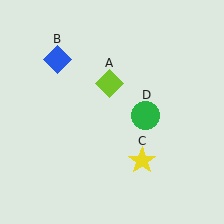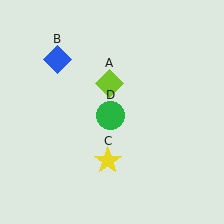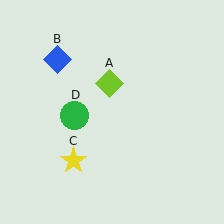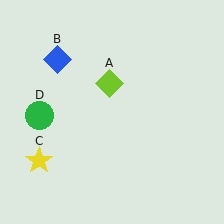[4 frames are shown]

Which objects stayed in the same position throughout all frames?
Lime diamond (object A) and blue diamond (object B) remained stationary.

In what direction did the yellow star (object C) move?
The yellow star (object C) moved left.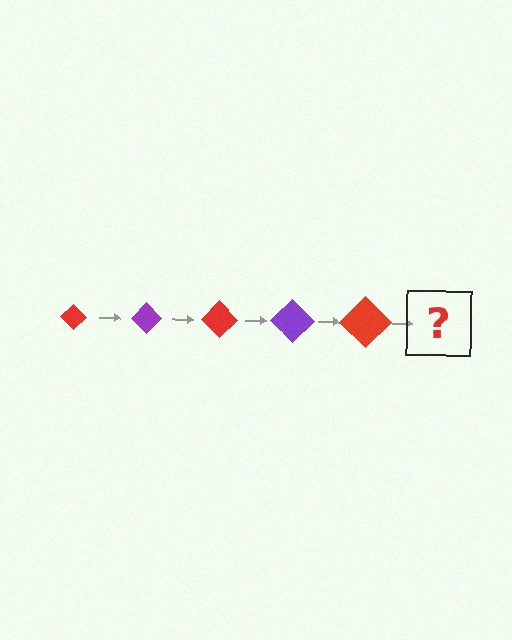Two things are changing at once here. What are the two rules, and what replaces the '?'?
The two rules are that the diamond grows larger each step and the color cycles through red and purple. The '?' should be a purple diamond, larger than the previous one.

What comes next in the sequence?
The next element should be a purple diamond, larger than the previous one.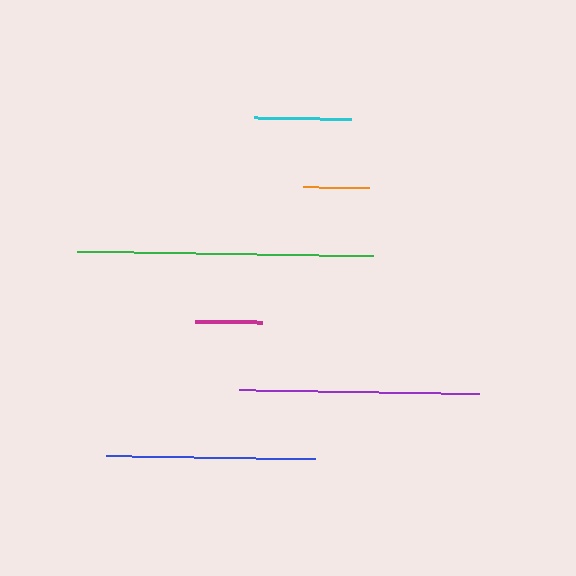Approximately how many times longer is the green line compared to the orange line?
The green line is approximately 4.5 times the length of the orange line.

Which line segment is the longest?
The green line is the longest at approximately 296 pixels.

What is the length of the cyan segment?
The cyan segment is approximately 97 pixels long.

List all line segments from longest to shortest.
From longest to shortest: green, purple, blue, cyan, magenta, orange.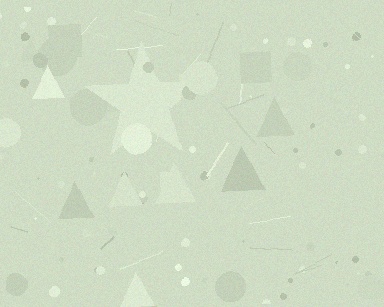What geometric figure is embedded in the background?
A star is embedded in the background.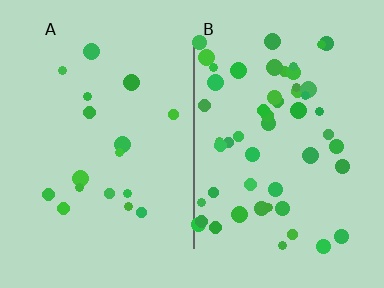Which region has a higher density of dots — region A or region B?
B (the right).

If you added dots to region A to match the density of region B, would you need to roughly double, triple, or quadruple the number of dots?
Approximately triple.